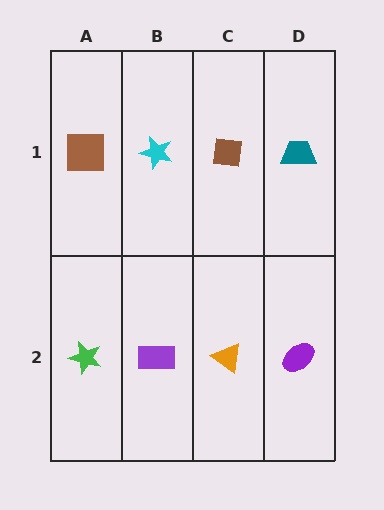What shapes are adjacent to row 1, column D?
A purple ellipse (row 2, column D), a brown square (row 1, column C).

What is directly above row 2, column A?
A brown square.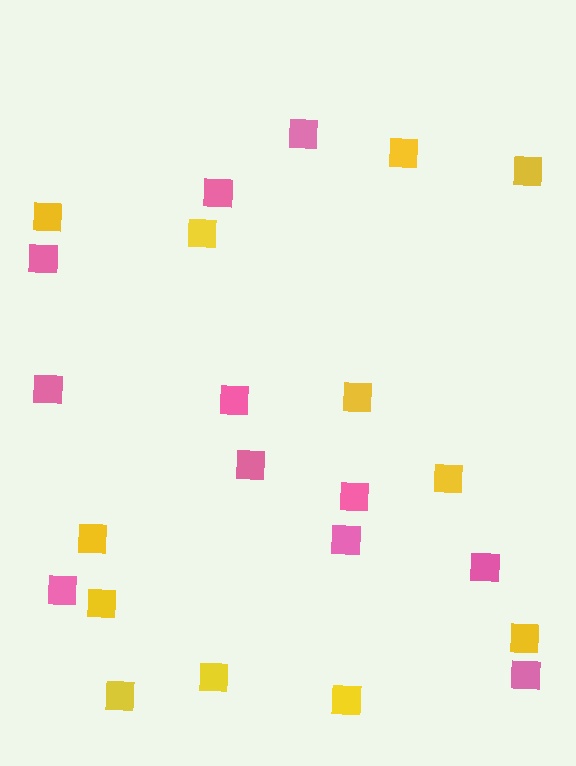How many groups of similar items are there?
There are 2 groups: one group of pink squares (11) and one group of yellow squares (12).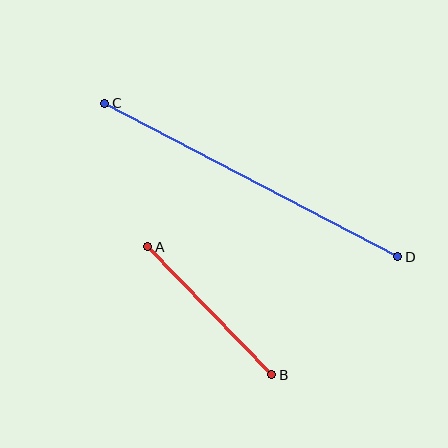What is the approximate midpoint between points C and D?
The midpoint is at approximately (251, 180) pixels.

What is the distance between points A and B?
The distance is approximately 178 pixels.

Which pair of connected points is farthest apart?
Points C and D are farthest apart.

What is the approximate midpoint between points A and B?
The midpoint is at approximately (210, 311) pixels.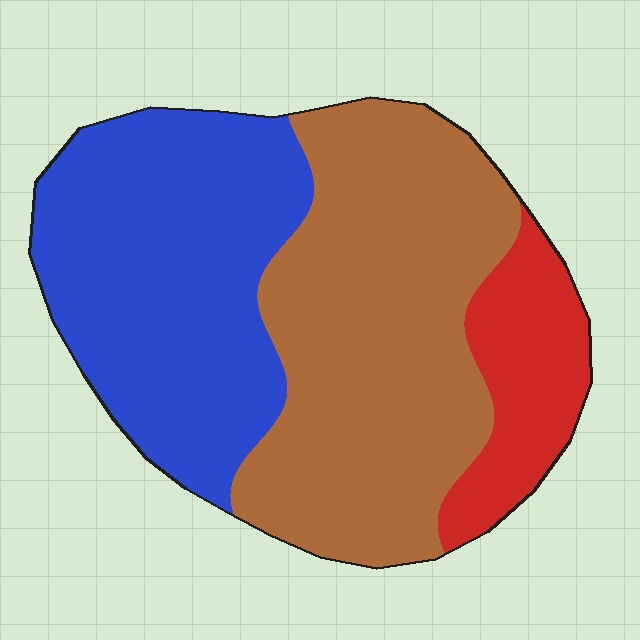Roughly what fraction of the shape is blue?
Blue takes up about two fifths (2/5) of the shape.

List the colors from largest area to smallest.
From largest to smallest: brown, blue, red.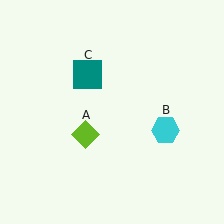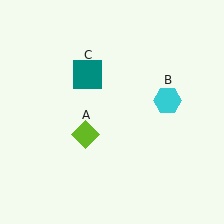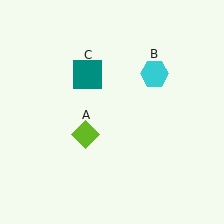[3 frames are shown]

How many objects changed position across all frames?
1 object changed position: cyan hexagon (object B).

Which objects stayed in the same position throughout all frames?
Lime diamond (object A) and teal square (object C) remained stationary.